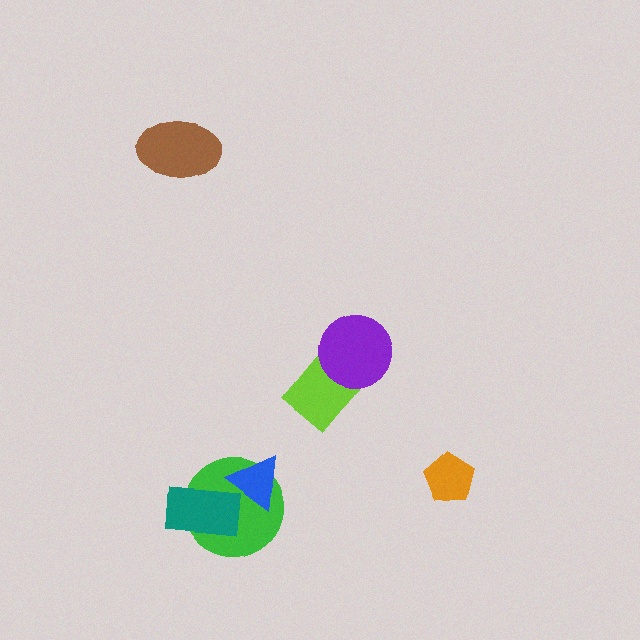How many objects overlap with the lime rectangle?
1 object overlaps with the lime rectangle.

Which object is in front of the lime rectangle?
The purple circle is in front of the lime rectangle.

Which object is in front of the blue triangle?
The teal rectangle is in front of the blue triangle.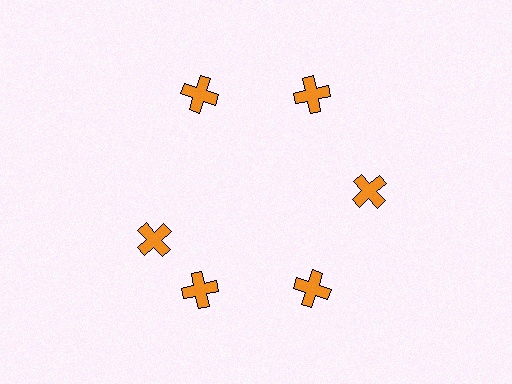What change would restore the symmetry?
The symmetry would be restored by rotating it back into even spacing with its neighbors so that all 6 crosses sit at equal angles and equal distance from the center.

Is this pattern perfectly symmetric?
No. The 6 orange crosses are arranged in a ring, but one element near the 9 o'clock position is rotated out of alignment along the ring, breaking the 6-fold rotational symmetry.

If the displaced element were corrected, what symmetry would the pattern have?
It would have 6-fold rotational symmetry — the pattern would map onto itself every 60 degrees.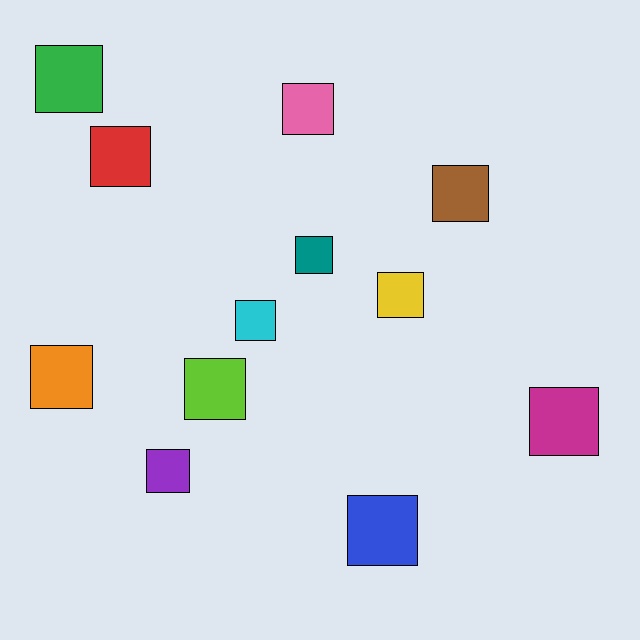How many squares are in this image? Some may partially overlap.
There are 12 squares.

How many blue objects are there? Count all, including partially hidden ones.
There is 1 blue object.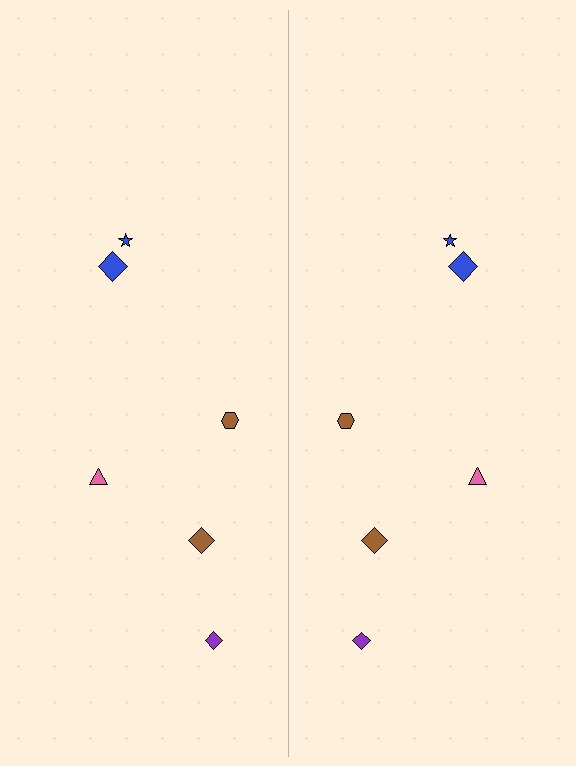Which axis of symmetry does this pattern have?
The pattern has a vertical axis of symmetry running through the center of the image.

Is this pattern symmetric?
Yes, this pattern has bilateral (reflection) symmetry.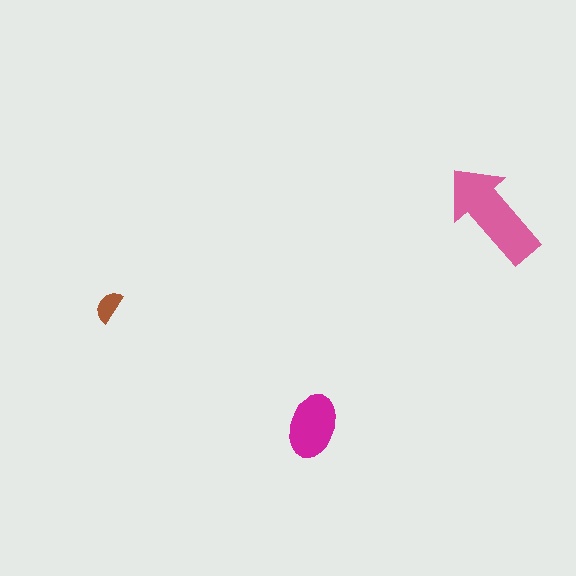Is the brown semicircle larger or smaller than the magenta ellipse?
Smaller.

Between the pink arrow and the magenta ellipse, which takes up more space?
The pink arrow.